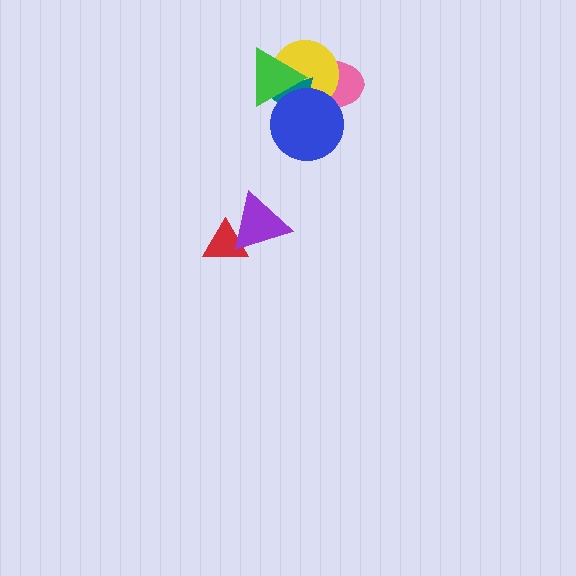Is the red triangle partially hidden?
Yes, it is partially covered by another shape.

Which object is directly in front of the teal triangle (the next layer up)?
The blue circle is directly in front of the teal triangle.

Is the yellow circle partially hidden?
Yes, it is partially covered by another shape.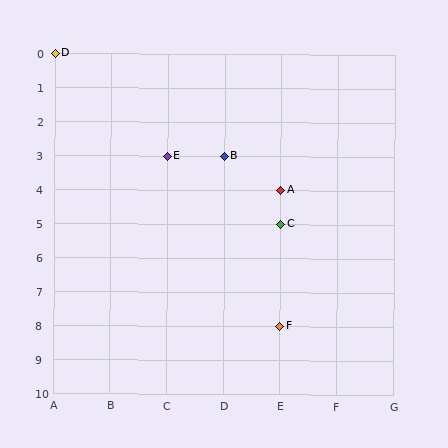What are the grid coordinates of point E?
Point E is at grid coordinates (C, 3).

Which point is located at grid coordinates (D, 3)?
Point B is at (D, 3).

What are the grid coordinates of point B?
Point B is at grid coordinates (D, 3).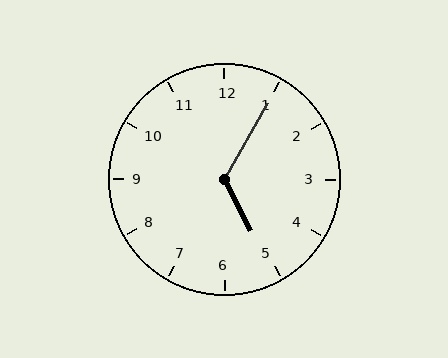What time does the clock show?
5:05.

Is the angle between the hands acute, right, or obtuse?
It is obtuse.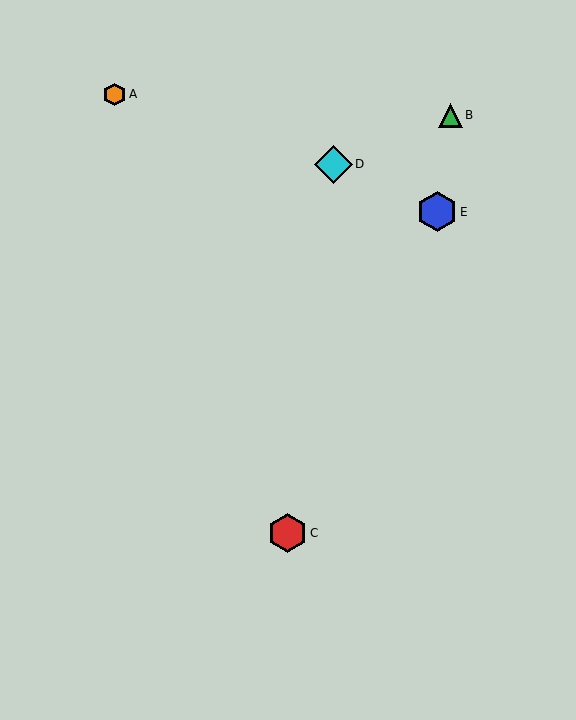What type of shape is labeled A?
Shape A is an orange hexagon.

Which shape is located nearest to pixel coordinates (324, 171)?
The cyan diamond (labeled D) at (333, 164) is nearest to that location.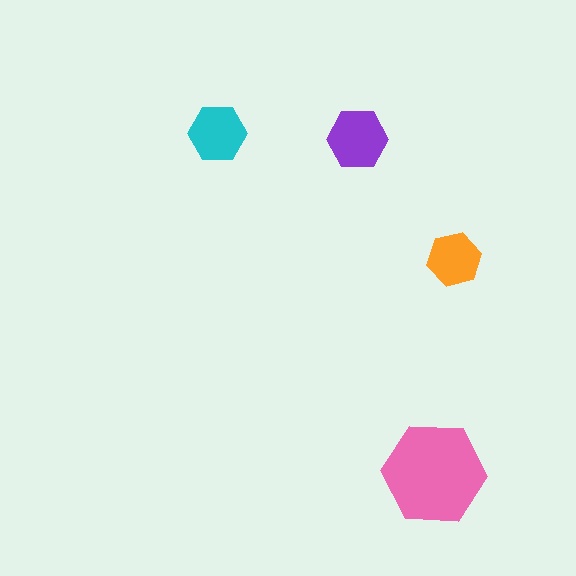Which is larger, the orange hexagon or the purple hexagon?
The purple one.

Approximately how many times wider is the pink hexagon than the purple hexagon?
About 1.5 times wider.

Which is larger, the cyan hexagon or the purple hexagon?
The purple one.